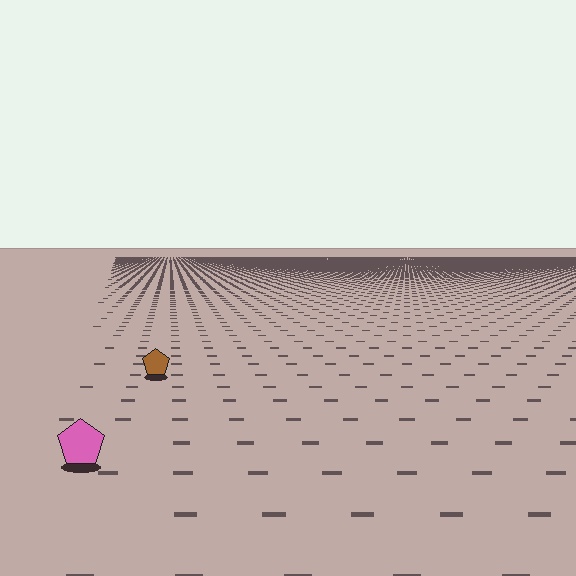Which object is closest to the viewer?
The pink pentagon is closest. The texture marks near it are larger and more spread out.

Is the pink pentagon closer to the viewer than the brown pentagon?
Yes. The pink pentagon is closer — you can tell from the texture gradient: the ground texture is coarser near it.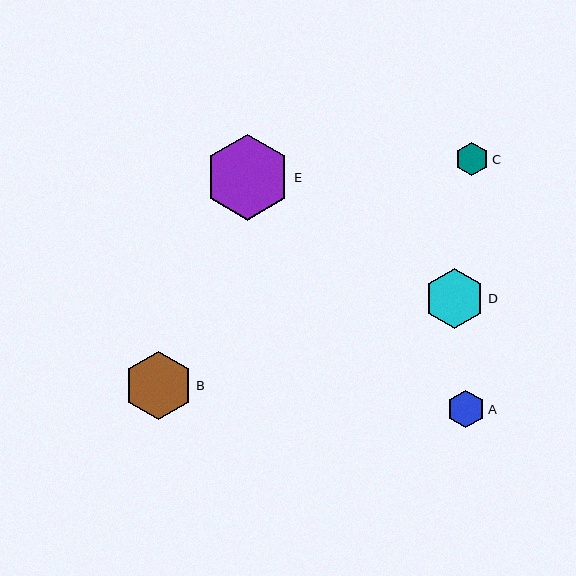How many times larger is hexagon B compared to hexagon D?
Hexagon B is approximately 1.1 times the size of hexagon D.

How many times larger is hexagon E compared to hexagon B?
Hexagon E is approximately 1.3 times the size of hexagon B.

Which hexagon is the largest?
Hexagon E is the largest with a size of approximately 86 pixels.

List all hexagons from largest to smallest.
From largest to smallest: E, B, D, A, C.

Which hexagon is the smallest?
Hexagon C is the smallest with a size of approximately 33 pixels.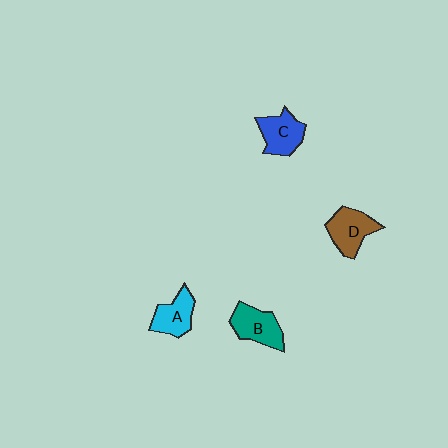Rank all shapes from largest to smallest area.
From largest to smallest: D (brown), B (teal), C (blue), A (cyan).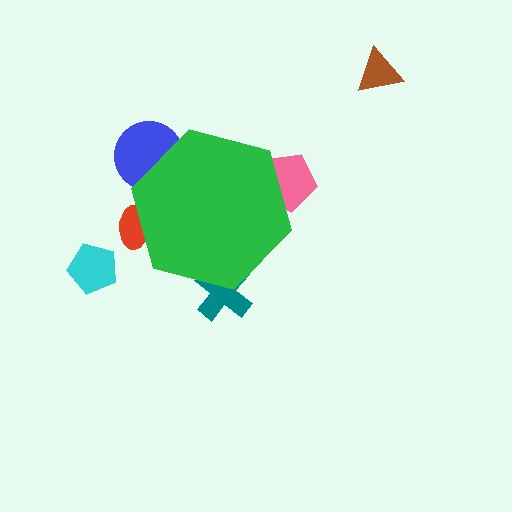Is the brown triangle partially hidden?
No, the brown triangle is fully visible.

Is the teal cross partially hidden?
Yes, the teal cross is partially hidden behind the green hexagon.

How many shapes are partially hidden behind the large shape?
4 shapes are partially hidden.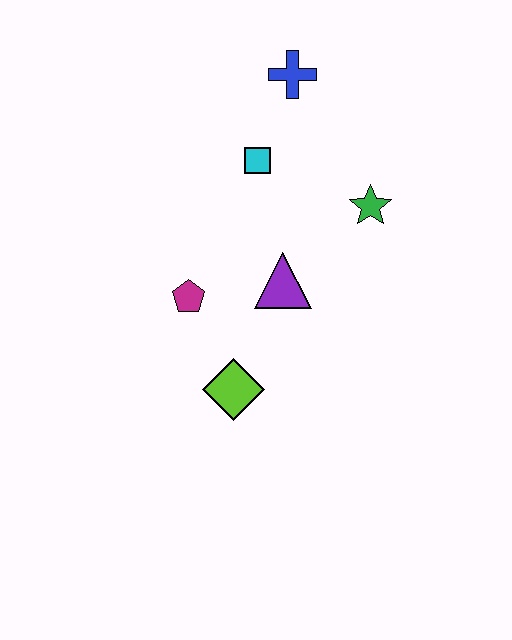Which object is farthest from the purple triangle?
The blue cross is farthest from the purple triangle.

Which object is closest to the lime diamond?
The magenta pentagon is closest to the lime diamond.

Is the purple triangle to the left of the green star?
Yes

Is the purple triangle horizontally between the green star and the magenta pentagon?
Yes